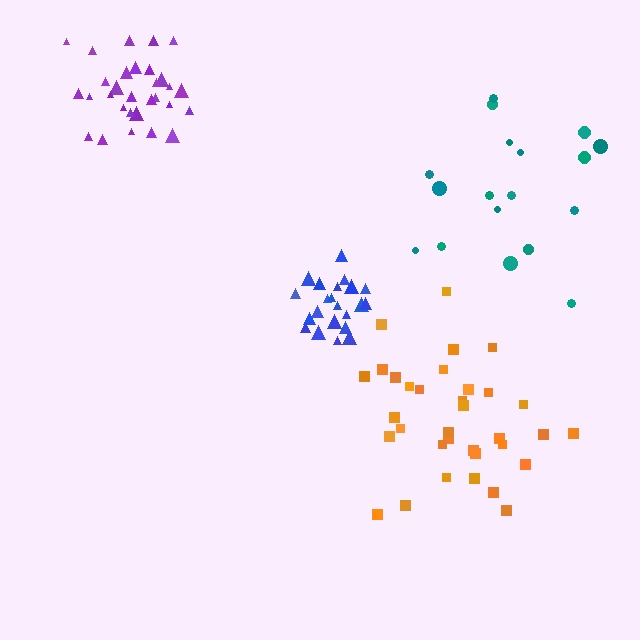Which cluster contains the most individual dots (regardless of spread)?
Orange (34).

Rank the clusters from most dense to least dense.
blue, purple, orange, teal.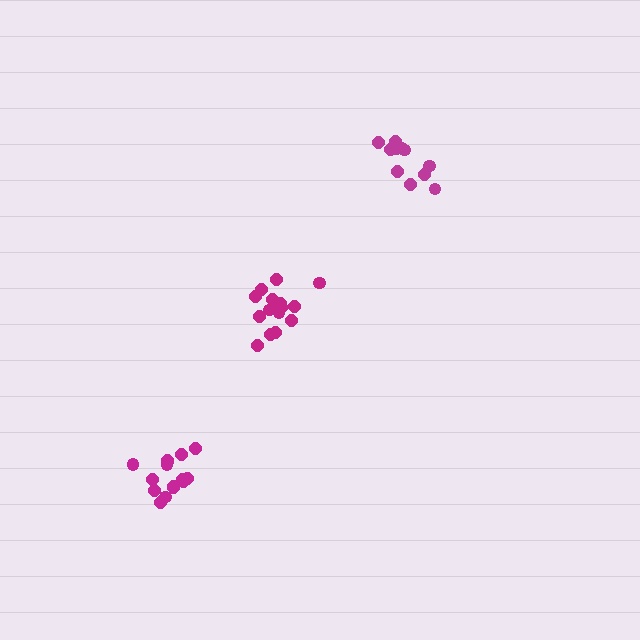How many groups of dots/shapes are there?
There are 3 groups.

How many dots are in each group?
Group 1: 15 dots, Group 2: 15 dots, Group 3: 11 dots (41 total).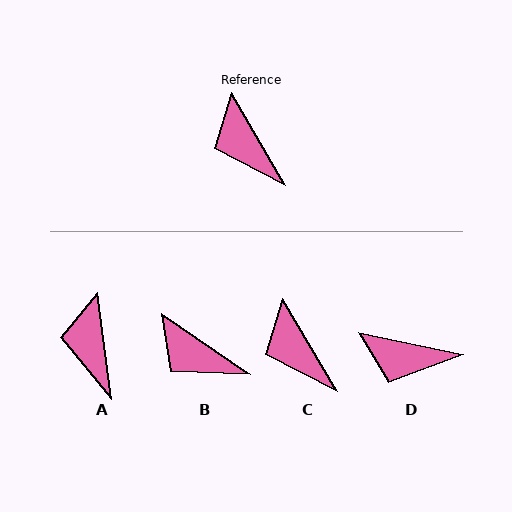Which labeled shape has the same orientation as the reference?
C.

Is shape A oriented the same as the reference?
No, it is off by about 23 degrees.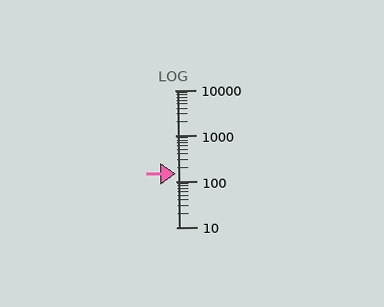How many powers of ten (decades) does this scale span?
The scale spans 3 decades, from 10 to 10000.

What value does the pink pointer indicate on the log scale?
The pointer indicates approximately 150.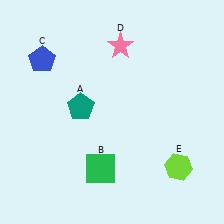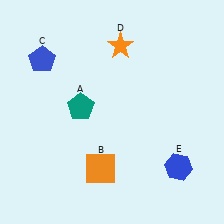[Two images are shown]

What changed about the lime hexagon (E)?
In Image 1, E is lime. In Image 2, it changed to blue.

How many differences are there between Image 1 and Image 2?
There are 3 differences between the two images.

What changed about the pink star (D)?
In Image 1, D is pink. In Image 2, it changed to orange.